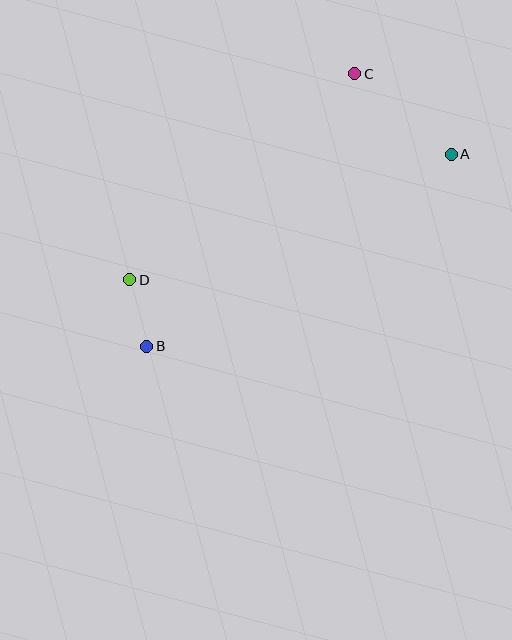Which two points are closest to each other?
Points B and D are closest to each other.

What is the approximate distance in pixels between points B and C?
The distance between B and C is approximately 343 pixels.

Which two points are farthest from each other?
Points A and B are farthest from each other.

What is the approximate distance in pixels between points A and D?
The distance between A and D is approximately 345 pixels.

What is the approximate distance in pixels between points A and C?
The distance between A and C is approximately 125 pixels.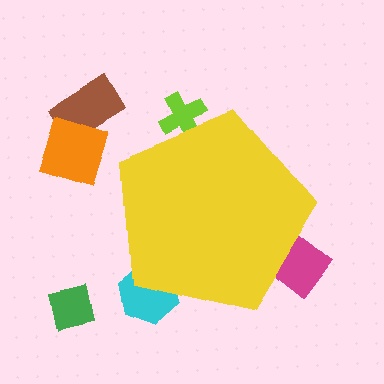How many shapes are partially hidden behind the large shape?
3 shapes are partially hidden.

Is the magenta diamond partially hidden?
Yes, the magenta diamond is partially hidden behind the yellow pentagon.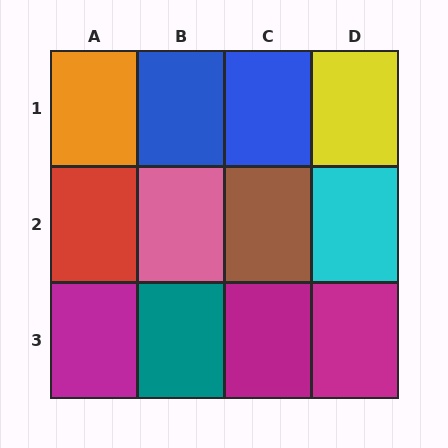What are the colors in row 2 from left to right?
Red, pink, brown, cyan.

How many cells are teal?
1 cell is teal.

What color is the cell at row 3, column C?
Magenta.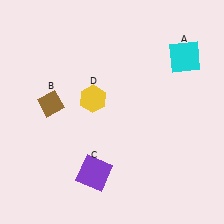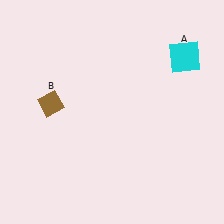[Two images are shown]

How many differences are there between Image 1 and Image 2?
There are 2 differences between the two images.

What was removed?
The purple square (C), the yellow hexagon (D) were removed in Image 2.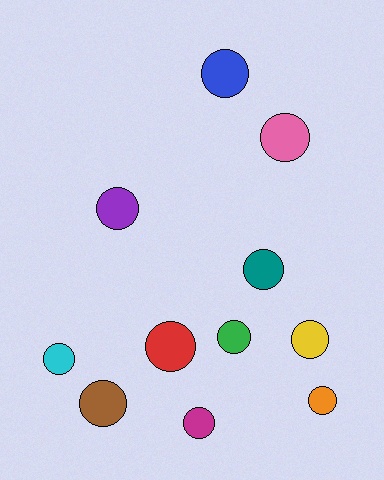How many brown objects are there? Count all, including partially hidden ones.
There is 1 brown object.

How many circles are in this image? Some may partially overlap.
There are 11 circles.